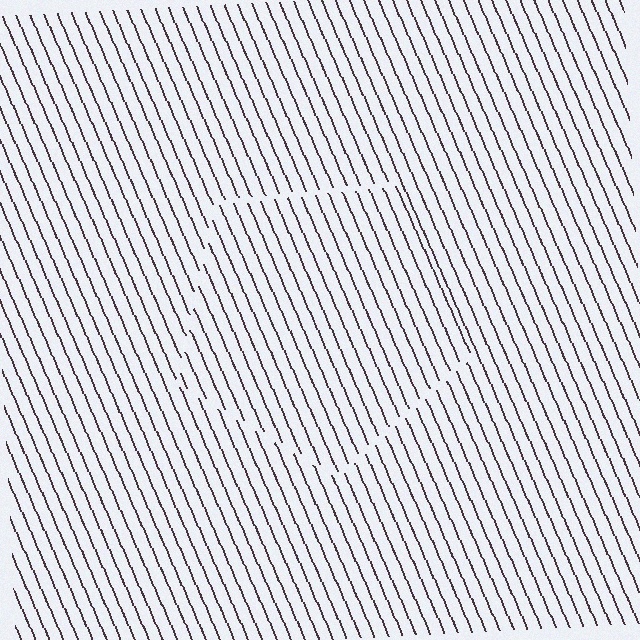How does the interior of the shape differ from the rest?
The interior of the shape contains the same grating, shifted by half a period — the contour is defined by the phase discontinuity where line-ends from the inner and outer gratings abut.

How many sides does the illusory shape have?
5 sides — the line-ends trace a pentagon.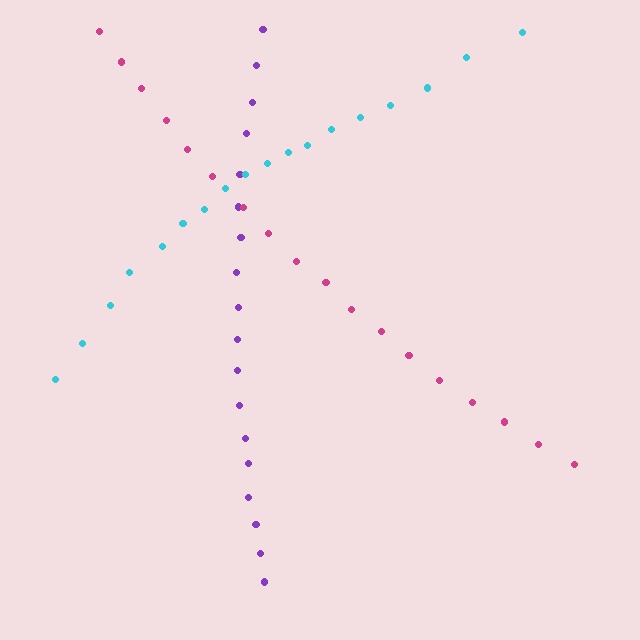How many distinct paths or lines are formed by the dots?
There are 3 distinct paths.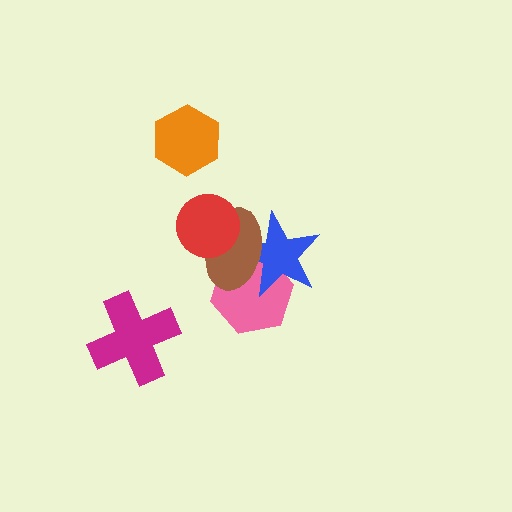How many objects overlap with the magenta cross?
0 objects overlap with the magenta cross.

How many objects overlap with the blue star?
2 objects overlap with the blue star.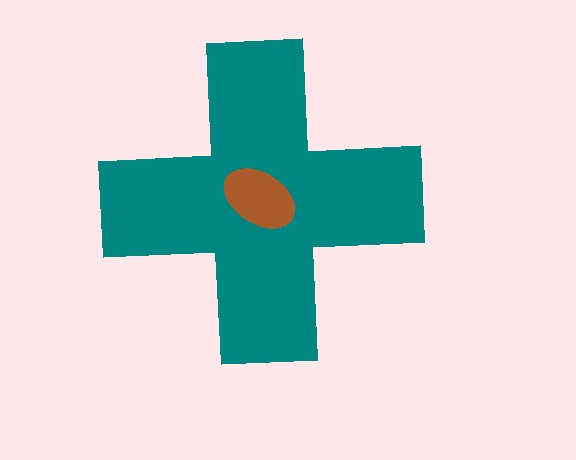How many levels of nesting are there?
2.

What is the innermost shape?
The brown ellipse.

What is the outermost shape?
The teal cross.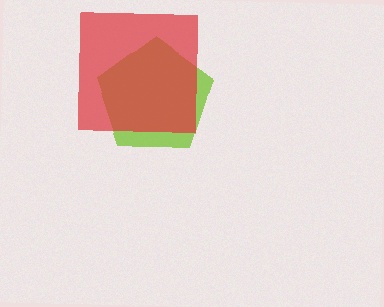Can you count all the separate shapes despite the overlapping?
Yes, there are 2 separate shapes.